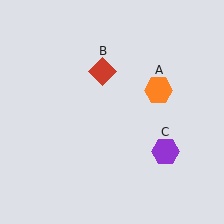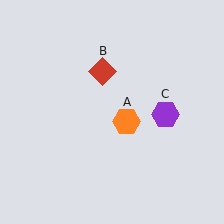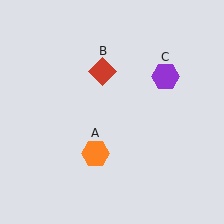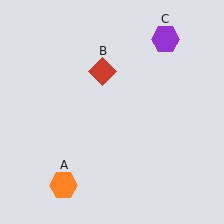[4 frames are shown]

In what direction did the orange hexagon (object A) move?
The orange hexagon (object A) moved down and to the left.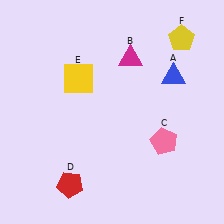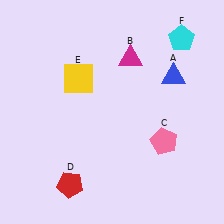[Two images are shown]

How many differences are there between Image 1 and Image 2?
There is 1 difference between the two images.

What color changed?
The pentagon (F) changed from yellow in Image 1 to cyan in Image 2.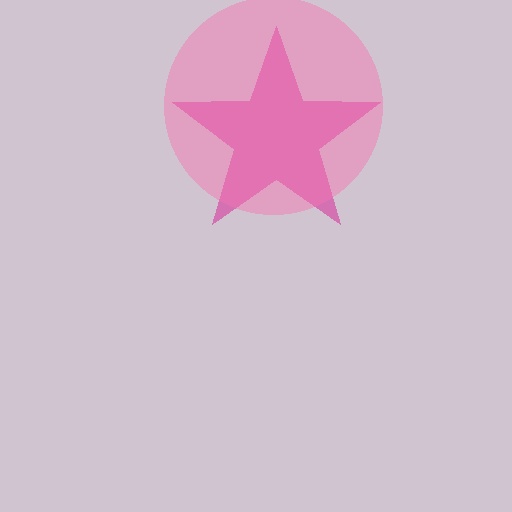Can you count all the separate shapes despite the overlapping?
Yes, there are 2 separate shapes.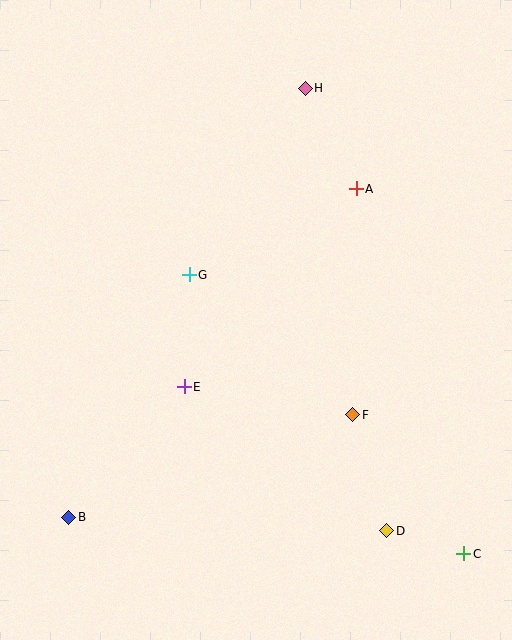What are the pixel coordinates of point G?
Point G is at (189, 275).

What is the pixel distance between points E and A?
The distance between E and A is 262 pixels.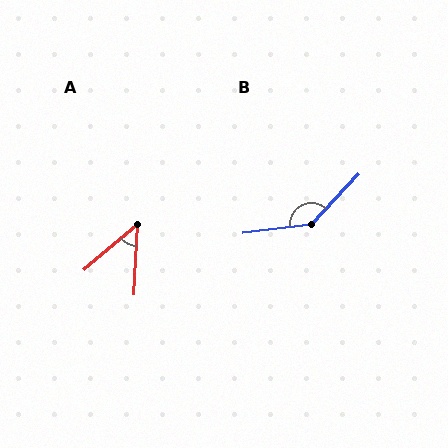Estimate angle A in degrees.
Approximately 47 degrees.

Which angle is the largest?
B, at approximately 140 degrees.